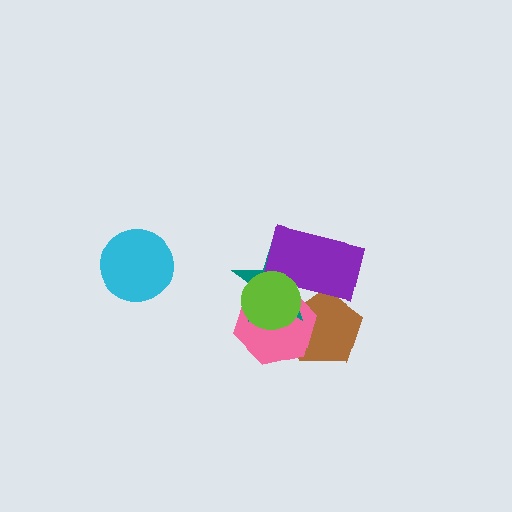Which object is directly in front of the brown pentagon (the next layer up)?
The pink hexagon is directly in front of the brown pentagon.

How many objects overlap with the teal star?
4 objects overlap with the teal star.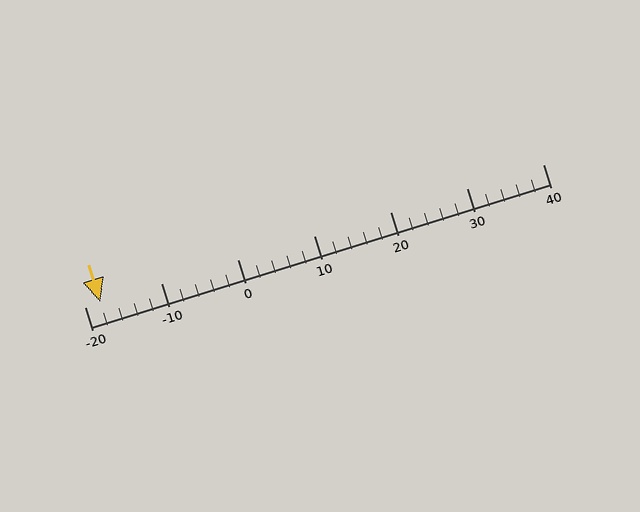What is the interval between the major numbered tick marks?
The major tick marks are spaced 10 units apart.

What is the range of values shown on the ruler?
The ruler shows values from -20 to 40.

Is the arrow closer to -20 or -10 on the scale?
The arrow is closer to -20.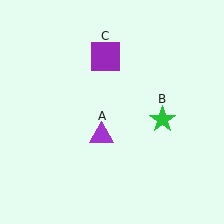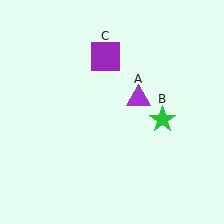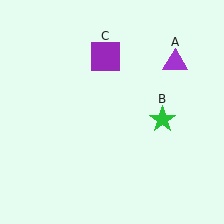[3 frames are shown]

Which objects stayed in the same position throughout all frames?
Green star (object B) and purple square (object C) remained stationary.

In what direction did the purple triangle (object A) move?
The purple triangle (object A) moved up and to the right.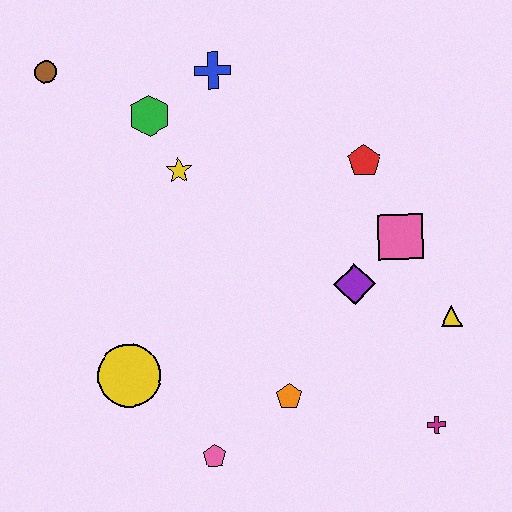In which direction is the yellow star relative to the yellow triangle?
The yellow star is to the left of the yellow triangle.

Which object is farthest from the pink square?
The brown circle is farthest from the pink square.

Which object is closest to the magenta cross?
The yellow triangle is closest to the magenta cross.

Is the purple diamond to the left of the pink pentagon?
No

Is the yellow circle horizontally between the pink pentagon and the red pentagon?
No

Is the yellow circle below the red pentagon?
Yes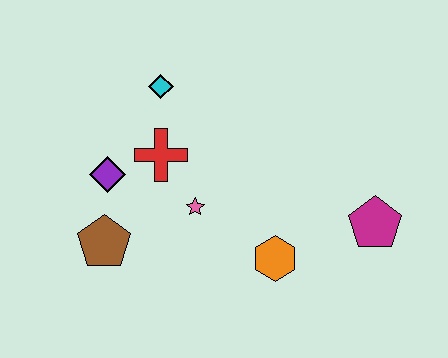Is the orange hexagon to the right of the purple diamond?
Yes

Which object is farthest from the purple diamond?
The magenta pentagon is farthest from the purple diamond.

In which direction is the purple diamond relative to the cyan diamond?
The purple diamond is below the cyan diamond.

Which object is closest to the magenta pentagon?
The orange hexagon is closest to the magenta pentagon.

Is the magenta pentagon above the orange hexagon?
Yes